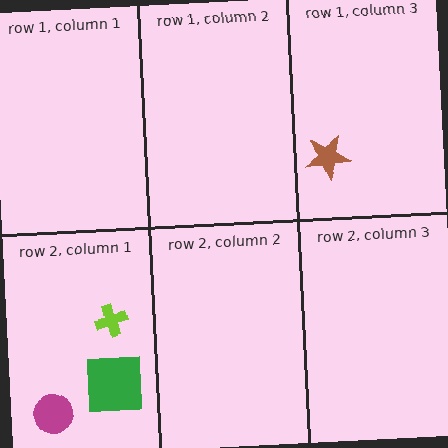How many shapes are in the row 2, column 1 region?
3.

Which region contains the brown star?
The row 1, column 3 region.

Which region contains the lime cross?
The row 2, column 1 region.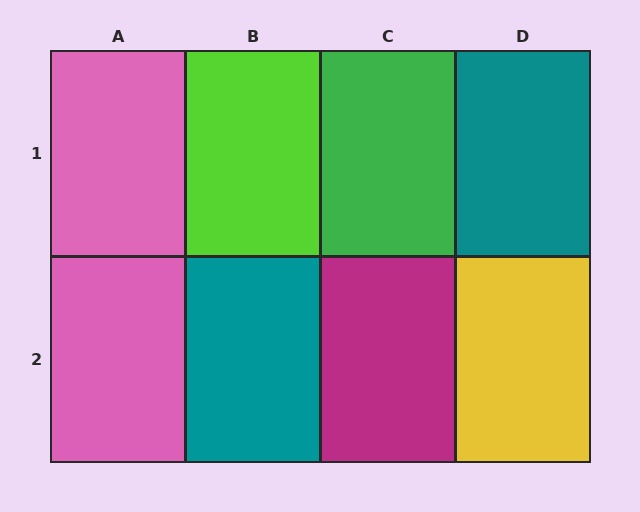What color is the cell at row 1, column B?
Lime.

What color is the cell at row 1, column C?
Green.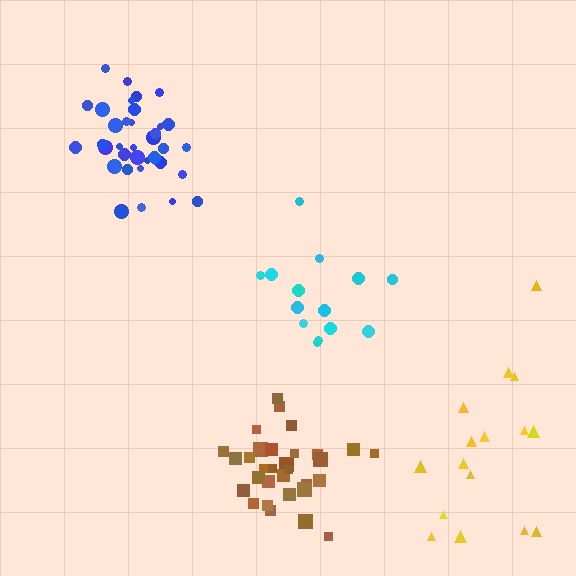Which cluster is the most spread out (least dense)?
Yellow.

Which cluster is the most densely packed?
Blue.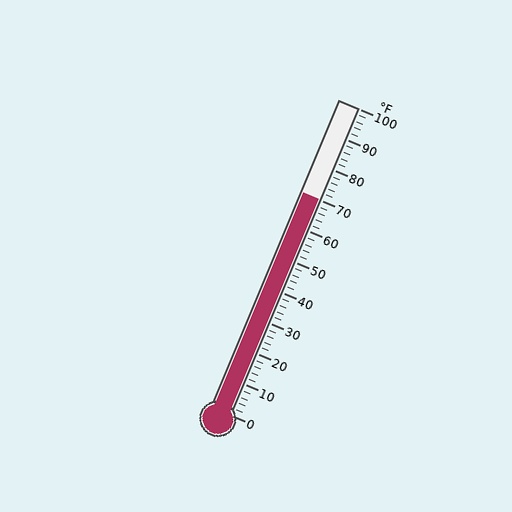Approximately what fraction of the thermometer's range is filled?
The thermometer is filled to approximately 70% of its range.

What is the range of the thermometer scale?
The thermometer scale ranges from 0°F to 100°F.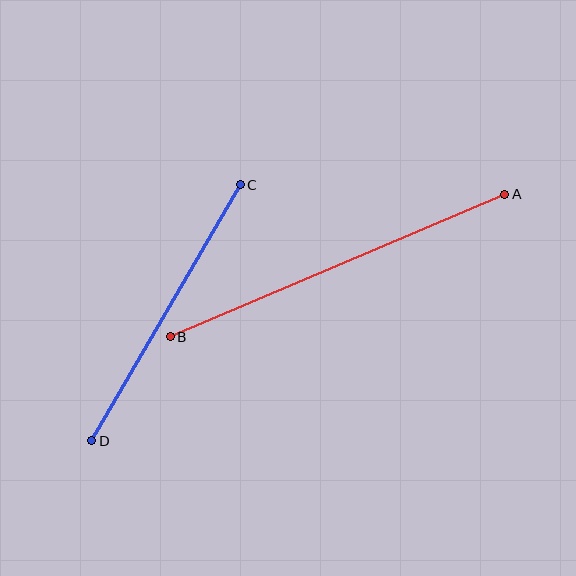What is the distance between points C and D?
The distance is approximately 296 pixels.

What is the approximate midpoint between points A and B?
The midpoint is at approximately (337, 265) pixels.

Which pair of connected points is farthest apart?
Points A and B are farthest apart.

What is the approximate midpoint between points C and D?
The midpoint is at approximately (166, 313) pixels.